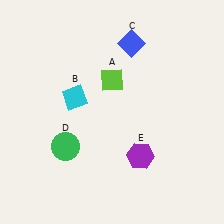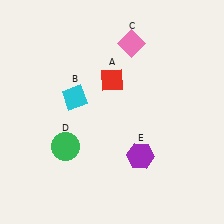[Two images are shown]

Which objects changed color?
A changed from lime to red. C changed from blue to pink.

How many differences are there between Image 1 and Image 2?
There are 2 differences between the two images.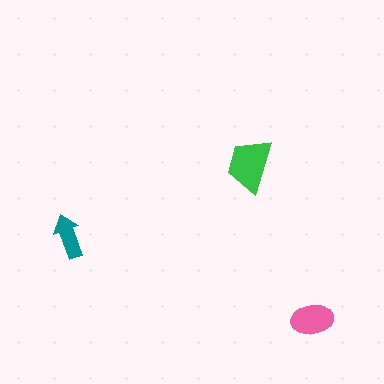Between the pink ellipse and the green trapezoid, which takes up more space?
The green trapezoid.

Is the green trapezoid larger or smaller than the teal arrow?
Larger.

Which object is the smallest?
The teal arrow.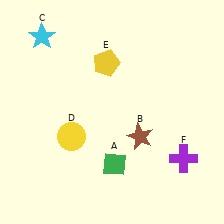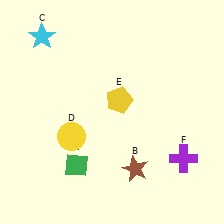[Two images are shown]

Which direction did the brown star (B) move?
The brown star (B) moved down.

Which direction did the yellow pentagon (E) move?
The yellow pentagon (E) moved down.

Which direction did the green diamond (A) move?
The green diamond (A) moved left.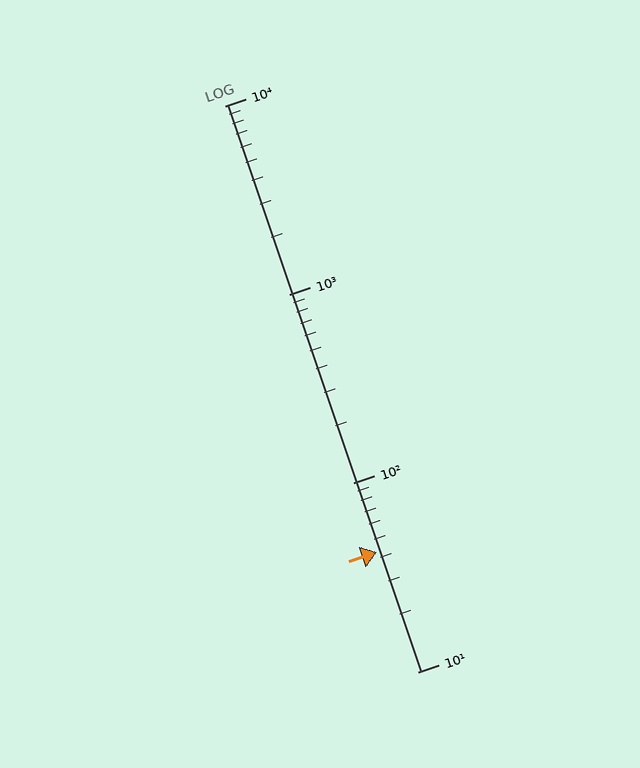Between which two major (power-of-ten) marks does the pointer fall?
The pointer is between 10 and 100.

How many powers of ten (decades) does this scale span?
The scale spans 3 decades, from 10 to 10000.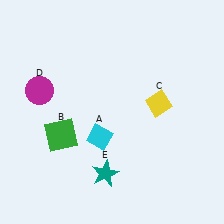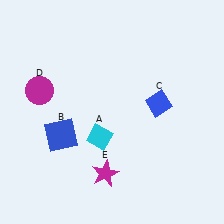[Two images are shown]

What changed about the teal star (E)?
In Image 1, E is teal. In Image 2, it changed to magenta.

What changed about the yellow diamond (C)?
In Image 1, C is yellow. In Image 2, it changed to blue.